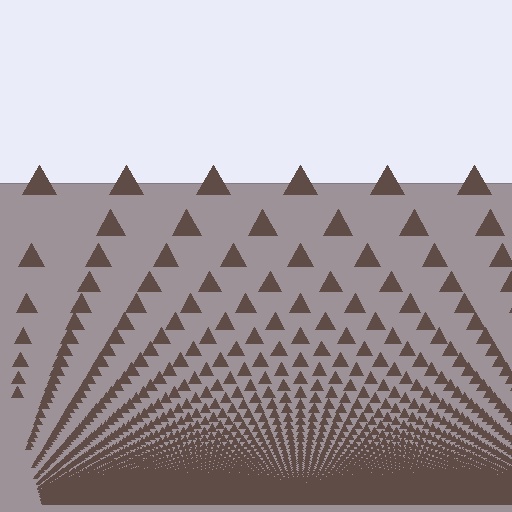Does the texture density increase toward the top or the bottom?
Density increases toward the bottom.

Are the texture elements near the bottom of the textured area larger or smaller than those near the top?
Smaller. The gradient is inverted — elements near the bottom are smaller and denser.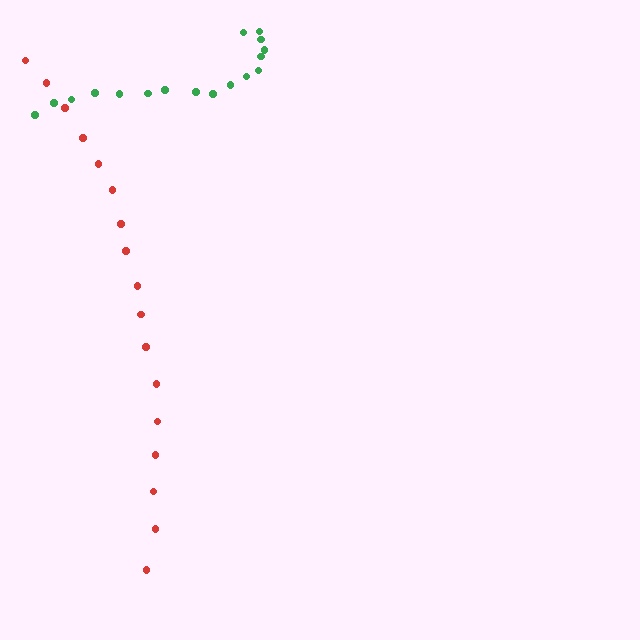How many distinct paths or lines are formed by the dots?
There are 2 distinct paths.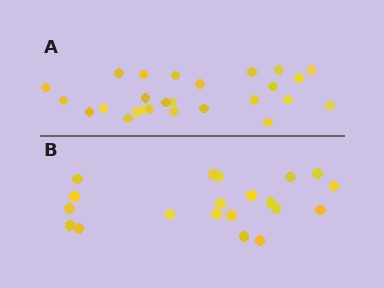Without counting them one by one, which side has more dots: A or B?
Region A (the top region) has more dots.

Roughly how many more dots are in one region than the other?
Region A has about 6 more dots than region B.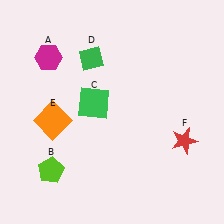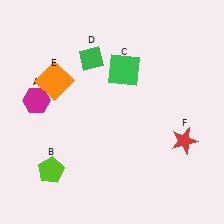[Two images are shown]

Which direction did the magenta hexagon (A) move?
The magenta hexagon (A) moved down.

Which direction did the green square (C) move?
The green square (C) moved up.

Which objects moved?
The objects that moved are: the magenta hexagon (A), the green square (C), the orange square (E).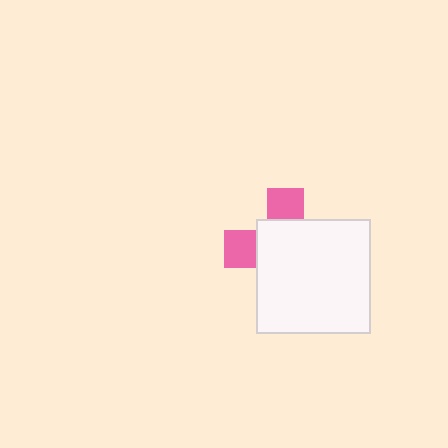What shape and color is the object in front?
The object in front is a white square.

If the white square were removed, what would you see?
You would see the complete pink cross.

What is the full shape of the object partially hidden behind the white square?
The partially hidden object is a pink cross.